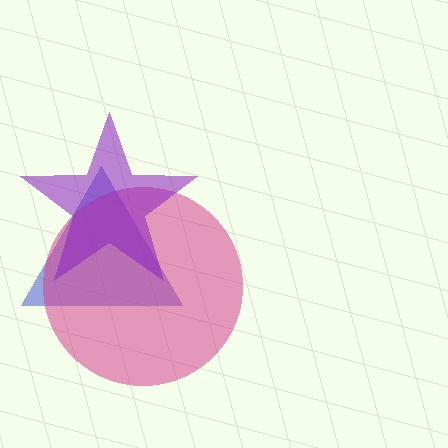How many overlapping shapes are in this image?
There are 3 overlapping shapes in the image.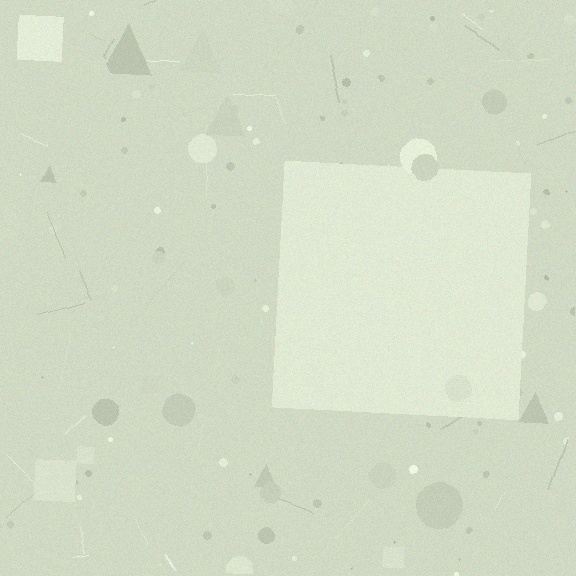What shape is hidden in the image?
A square is hidden in the image.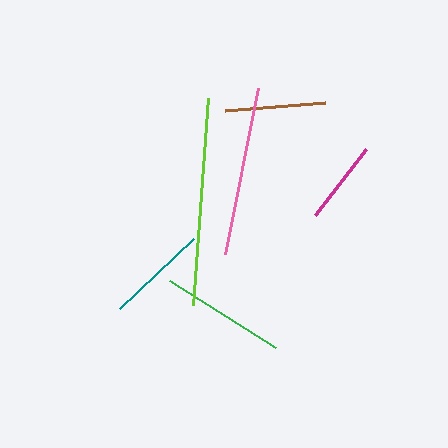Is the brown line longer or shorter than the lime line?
The lime line is longer than the brown line.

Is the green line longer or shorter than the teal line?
The green line is longer than the teal line.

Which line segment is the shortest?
The magenta line is the shortest at approximately 83 pixels.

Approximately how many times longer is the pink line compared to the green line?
The pink line is approximately 1.4 times the length of the green line.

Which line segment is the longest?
The lime line is the longest at approximately 207 pixels.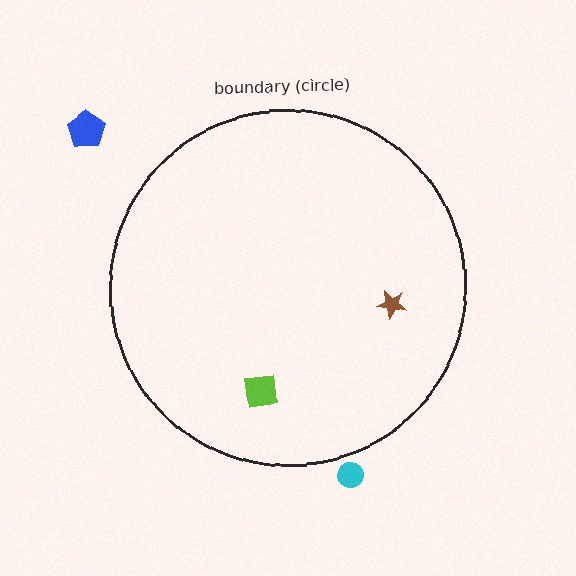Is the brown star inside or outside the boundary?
Inside.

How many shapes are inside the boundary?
2 inside, 2 outside.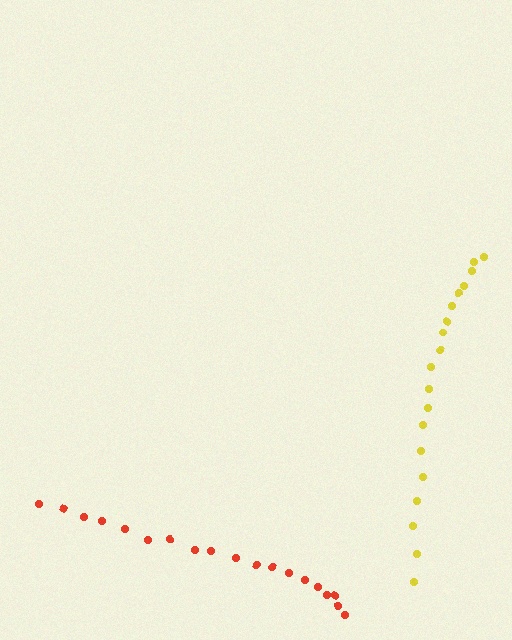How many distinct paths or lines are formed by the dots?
There are 2 distinct paths.